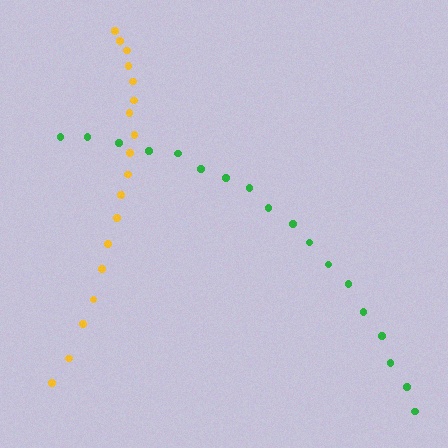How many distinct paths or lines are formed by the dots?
There are 2 distinct paths.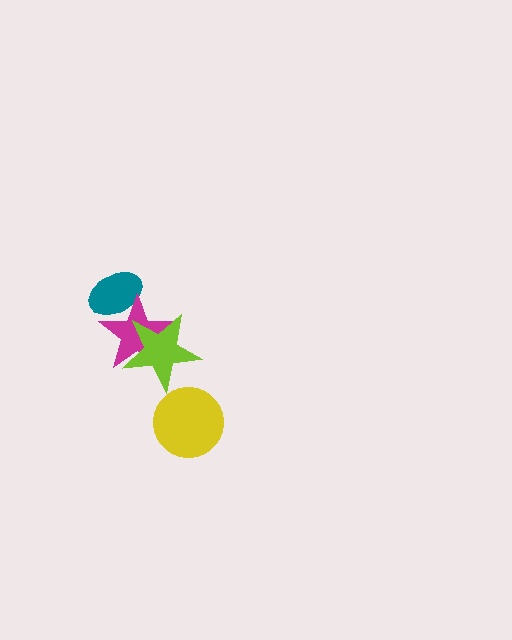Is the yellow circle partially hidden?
No, no other shape covers it.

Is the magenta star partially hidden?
Yes, it is partially covered by another shape.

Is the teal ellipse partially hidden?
Yes, it is partially covered by another shape.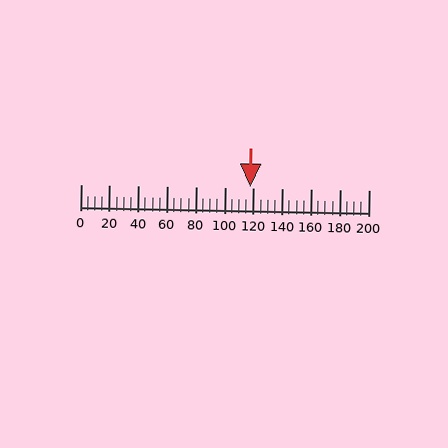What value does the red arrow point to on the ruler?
The red arrow points to approximately 118.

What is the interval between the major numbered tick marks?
The major tick marks are spaced 20 units apart.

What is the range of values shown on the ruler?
The ruler shows values from 0 to 200.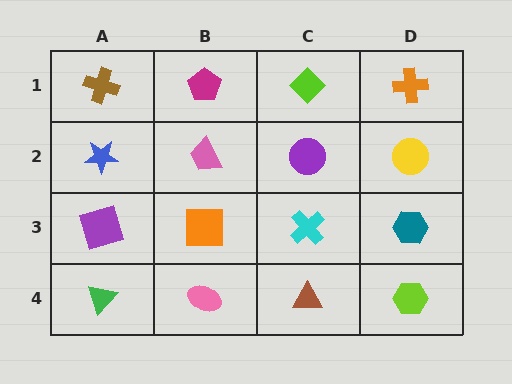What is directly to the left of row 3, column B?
A purple square.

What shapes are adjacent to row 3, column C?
A purple circle (row 2, column C), a brown triangle (row 4, column C), an orange square (row 3, column B), a teal hexagon (row 3, column D).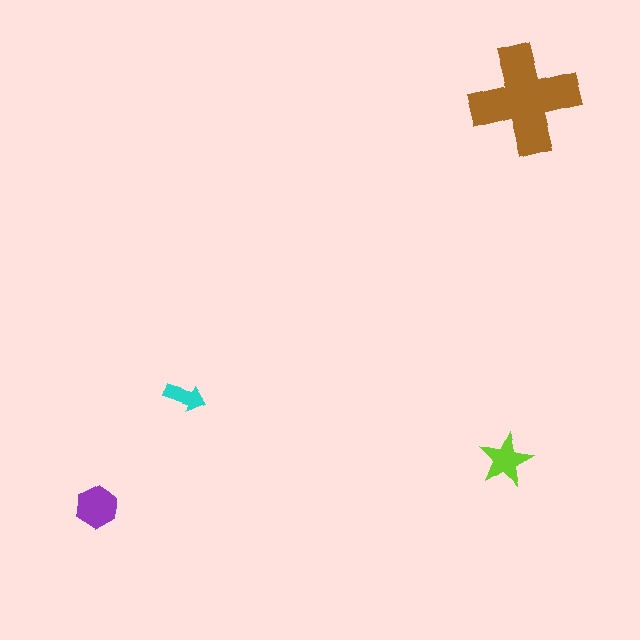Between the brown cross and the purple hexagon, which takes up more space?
The brown cross.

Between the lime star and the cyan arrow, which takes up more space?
The lime star.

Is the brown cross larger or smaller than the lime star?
Larger.